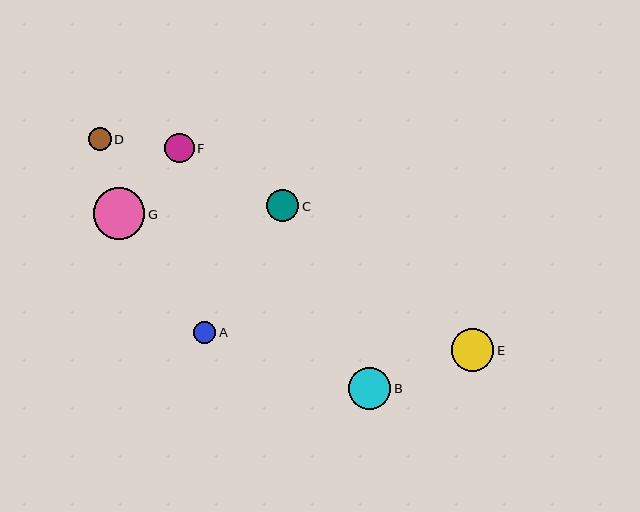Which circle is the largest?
Circle G is the largest with a size of approximately 51 pixels.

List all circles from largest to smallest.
From largest to smallest: G, E, B, C, F, D, A.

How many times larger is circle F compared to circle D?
Circle F is approximately 1.3 times the size of circle D.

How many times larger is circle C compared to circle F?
Circle C is approximately 1.1 times the size of circle F.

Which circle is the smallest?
Circle A is the smallest with a size of approximately 23 pixels.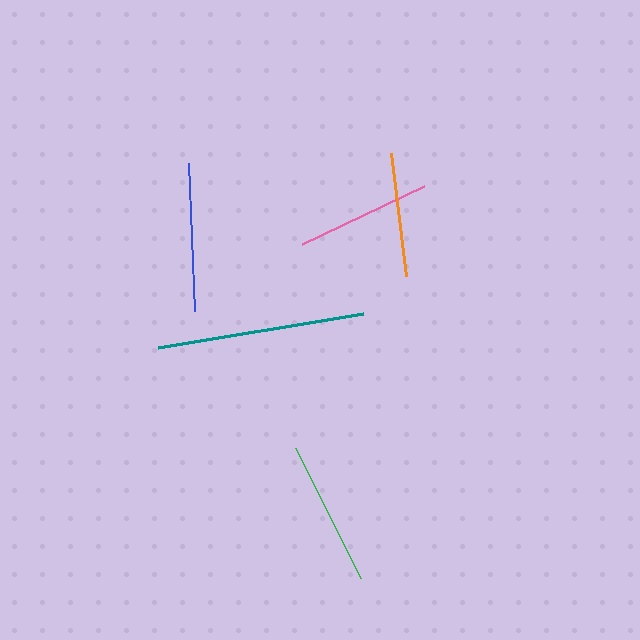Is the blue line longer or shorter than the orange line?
The blue line is longer than the orange line.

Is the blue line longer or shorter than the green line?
The blue line is longer than the green line.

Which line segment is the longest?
The teal line is the longest at approximately 208 pixels.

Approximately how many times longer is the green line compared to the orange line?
The green line is approximately 1.2 times the length of the orange line.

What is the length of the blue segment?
The blue segment is approximately 148 pixels long.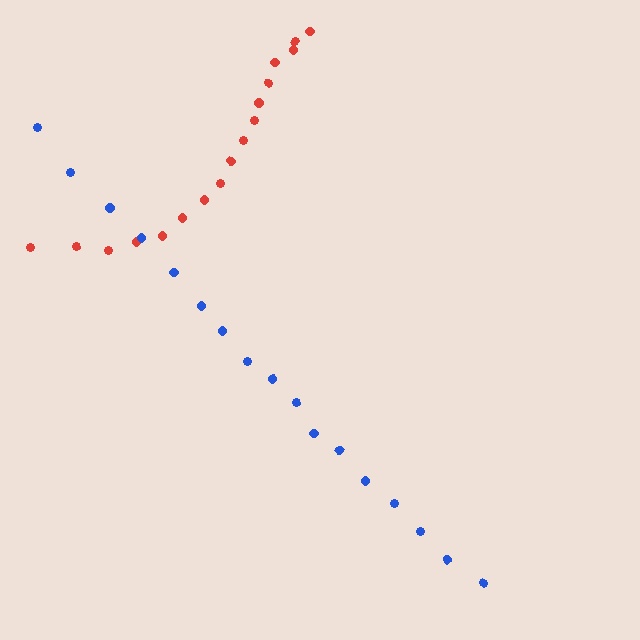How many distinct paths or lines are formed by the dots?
There are 2 distinct paths.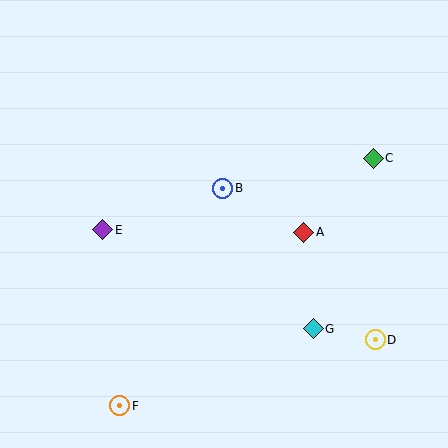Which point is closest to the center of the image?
Point B at (223, 188) is closest to the center.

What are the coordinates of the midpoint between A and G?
The midpoint between A and G is at (309, 281).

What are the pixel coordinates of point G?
Point G is at (313, 329).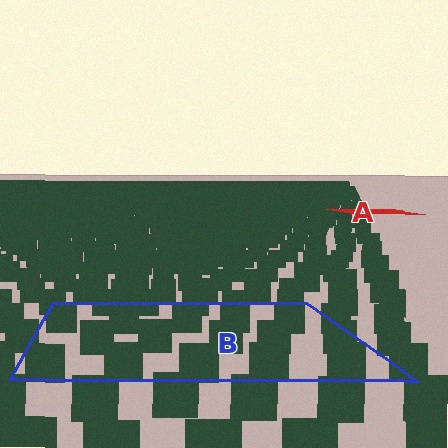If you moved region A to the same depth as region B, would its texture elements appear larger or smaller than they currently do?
They would appear larger. At a closer depth, the same texture elements are projected at a bigger on-screen size.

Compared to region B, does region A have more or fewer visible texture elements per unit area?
Region A has more texture elements per unit area — they are packed more densely because it is farther away.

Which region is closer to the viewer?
Region B is closer. The texture elements there are larger and more spread out.